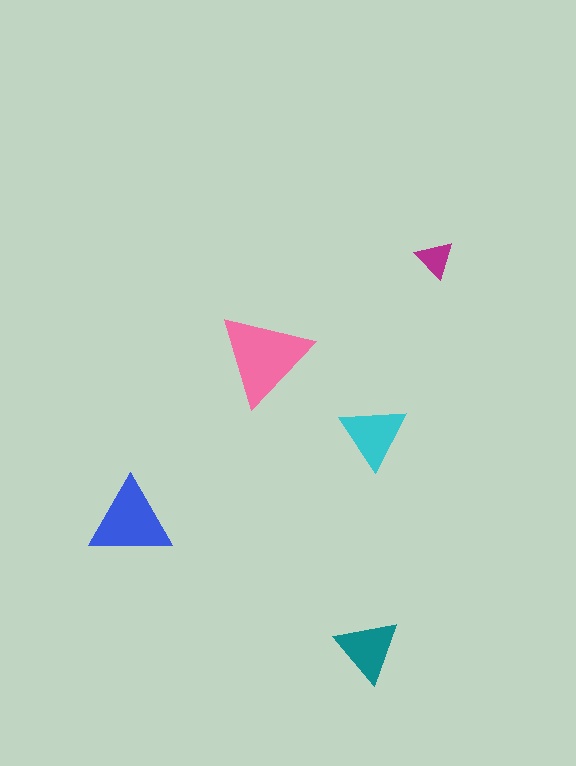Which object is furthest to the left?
The blue triangle is leftmost.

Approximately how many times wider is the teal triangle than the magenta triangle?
About 1.5 times wider.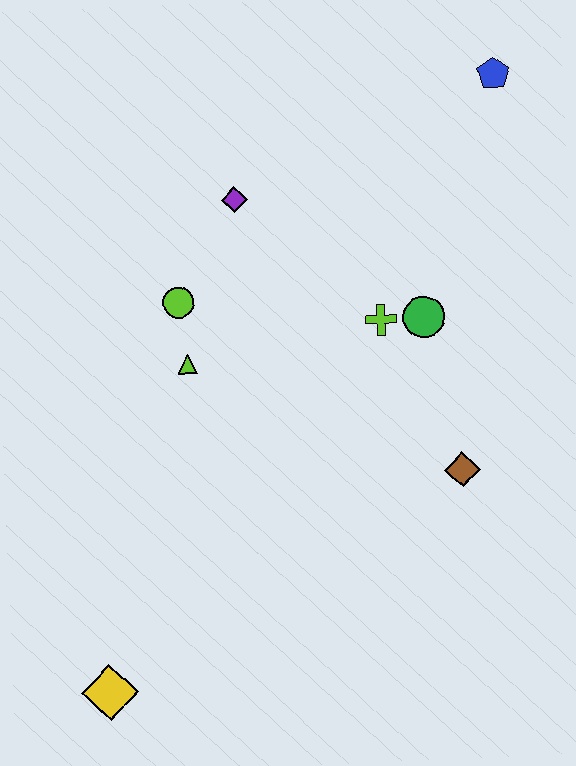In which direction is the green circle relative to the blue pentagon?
The green circle is below the blue pentagon.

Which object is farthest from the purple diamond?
The yellow diamond is farthest from the purple diamond.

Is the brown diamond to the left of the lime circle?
No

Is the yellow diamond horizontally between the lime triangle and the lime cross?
No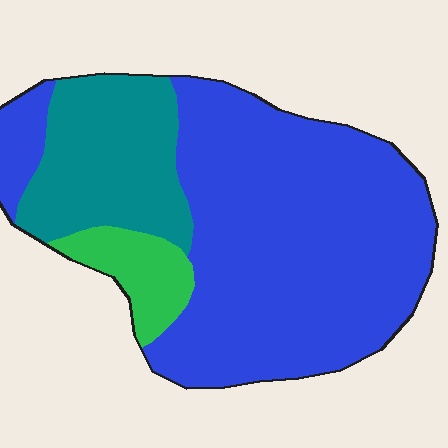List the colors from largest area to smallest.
From largest to smallest: blue, teal, green.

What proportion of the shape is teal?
Teal covers roughly 25% of the shape.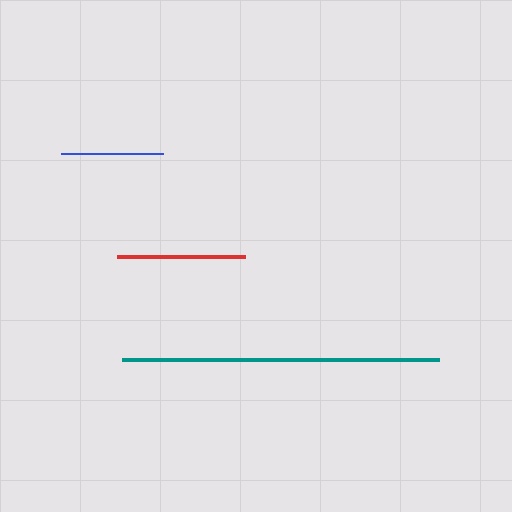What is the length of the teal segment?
The teal segment is approximately 317 pixels long.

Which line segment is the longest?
The teal line is the longest at approximately 317 pixels.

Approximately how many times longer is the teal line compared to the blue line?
The teal line is approximately 3.1 times the length of the blue line.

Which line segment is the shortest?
The blue line is the shortest at approximately 103 pixels.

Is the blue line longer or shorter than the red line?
The red line is longer than the blue line.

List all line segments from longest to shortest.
From longest to shortest: teal, red, blue.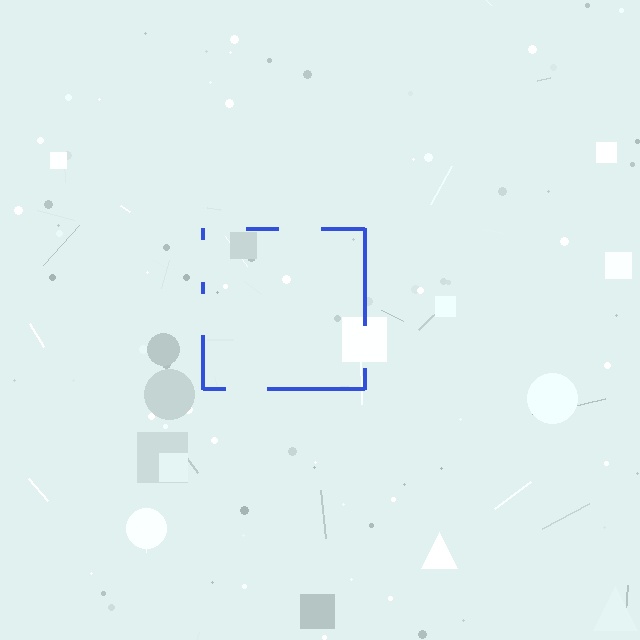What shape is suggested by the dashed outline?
The dashed outline suggests a square.